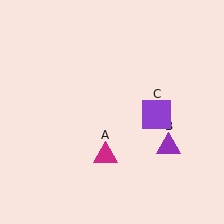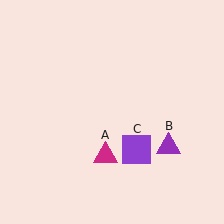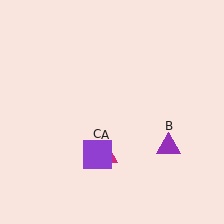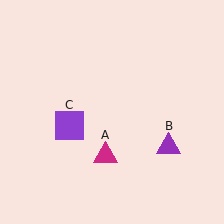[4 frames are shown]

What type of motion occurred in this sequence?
The purple square (object C) rotated clockwise around the center of the scene.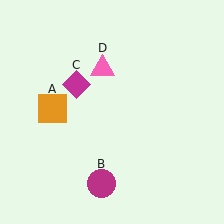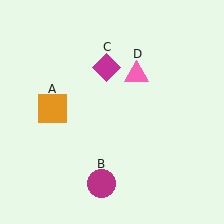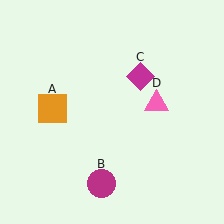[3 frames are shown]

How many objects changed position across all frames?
2 objects changed position: magenta diamond (object C), pink triangle (object D).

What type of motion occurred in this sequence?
The magenta diamond (object C), pink triangle (object D) rotated clockwise around the center of the scene.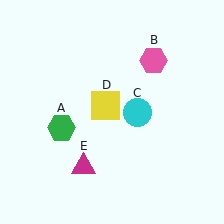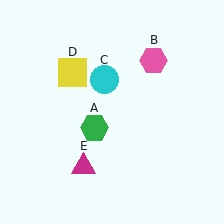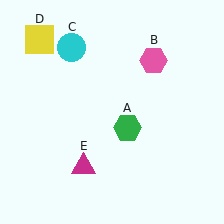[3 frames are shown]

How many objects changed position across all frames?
3 objects changed position: green hexagon (object A), cyan circle (object C), yellow square (object D).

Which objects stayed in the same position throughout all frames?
Pink hexagon (object B) and magenta triangle (object E) remained stationary.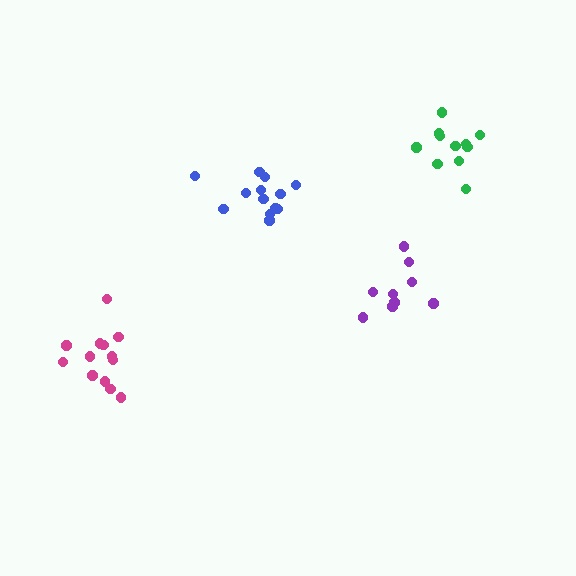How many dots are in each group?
Group 1: 13 dots, Group 2: 9 dots, Group 3: 13 dots, Group 4: 11 dots (46 total).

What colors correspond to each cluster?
The clusters are colored: blue, purple, magenta, green.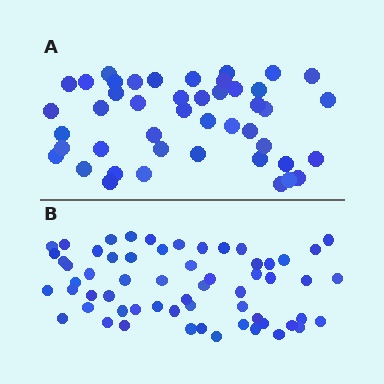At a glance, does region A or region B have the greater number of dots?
Region B (the bottom region) has more dots.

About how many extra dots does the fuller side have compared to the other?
Region B has approximately 15 more dots than region A.